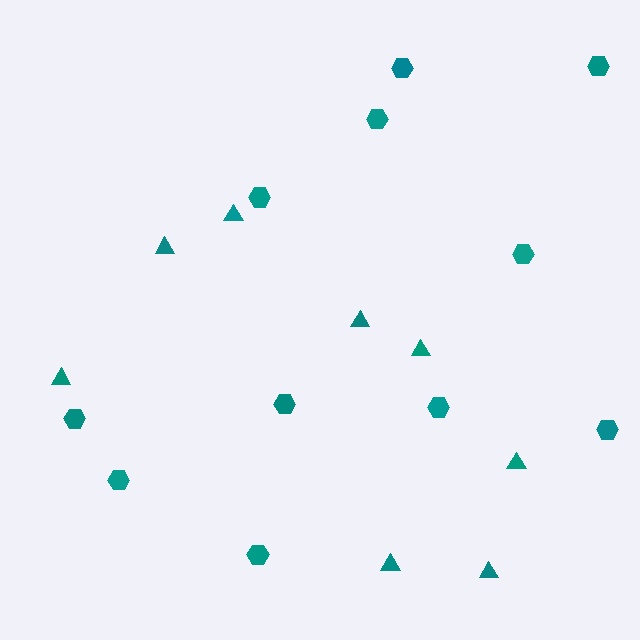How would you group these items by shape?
There are 2 groups: one group of triangles (8) and one group of hexagons (11).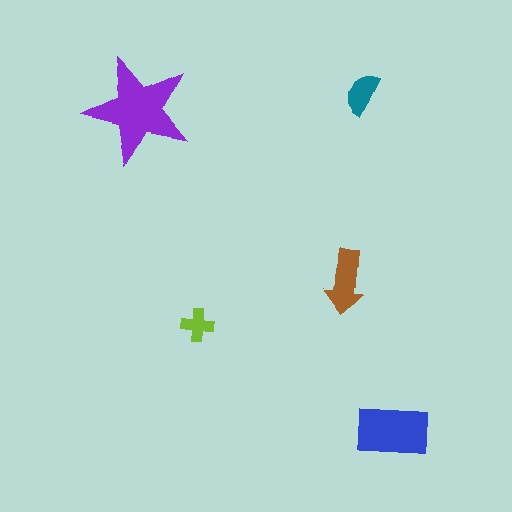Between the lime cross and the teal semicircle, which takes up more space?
The teal semicircle.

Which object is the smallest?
The lime cross.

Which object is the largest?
The purple star.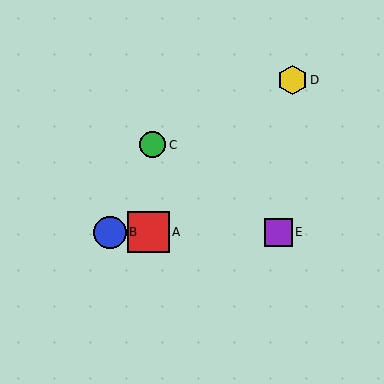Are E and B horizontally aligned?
Yes, both are at y≈232.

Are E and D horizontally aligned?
No, E is at y≈232 and D is at y≈80.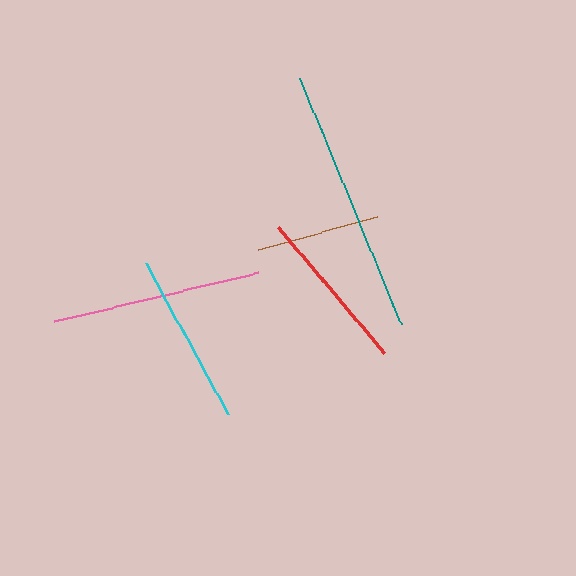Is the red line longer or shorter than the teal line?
The teal line is longer than the red line.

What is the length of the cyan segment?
The cyan segment is approximately 173 pixels long.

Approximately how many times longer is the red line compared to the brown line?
The red line is approximately 1.3 times the length of the brown line.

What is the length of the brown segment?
The brown segment is approximately 124 pixels long.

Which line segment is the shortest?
The brown line is the shortest at approximately 124 pixels.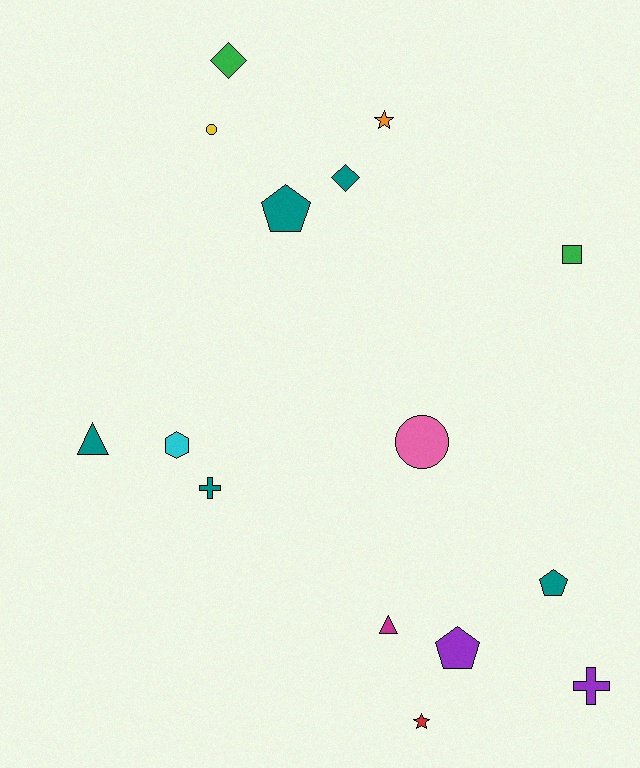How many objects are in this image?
There are 15 objects.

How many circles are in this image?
There are 2 circles.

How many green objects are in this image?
There are 2 green objects.